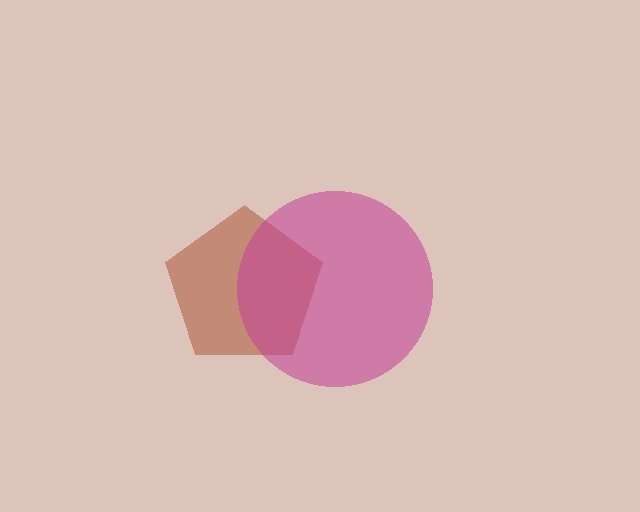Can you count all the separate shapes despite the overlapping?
Yes, there are 2 separate shapes.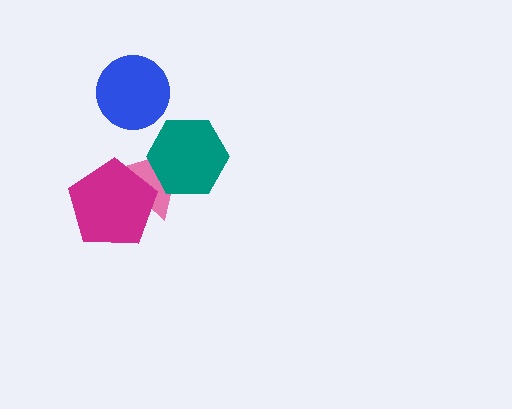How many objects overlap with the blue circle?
0 objects overlap with the blue circle.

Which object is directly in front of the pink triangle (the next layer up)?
The magenta pentagon is directly in front of the pink triangle.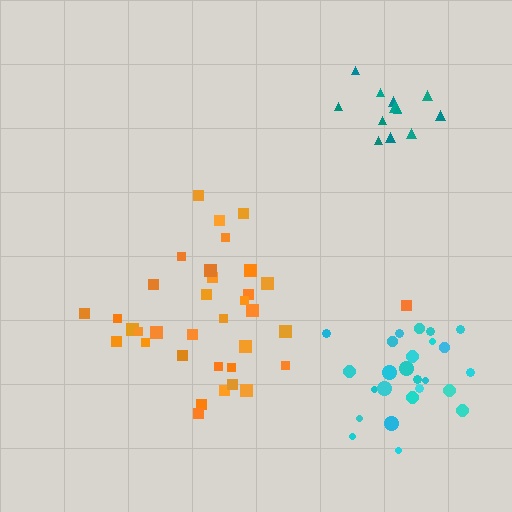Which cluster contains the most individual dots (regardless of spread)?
Orange (35).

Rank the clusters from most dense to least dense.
teal, cyan, orange.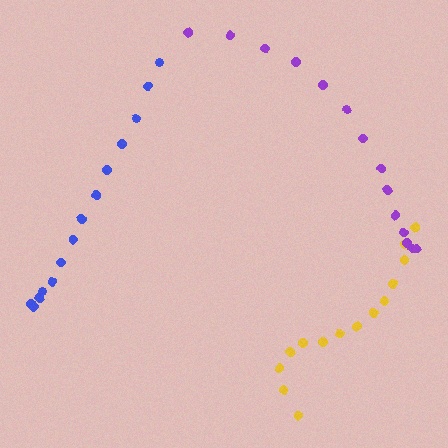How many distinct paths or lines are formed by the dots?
There are 3 distinct paths.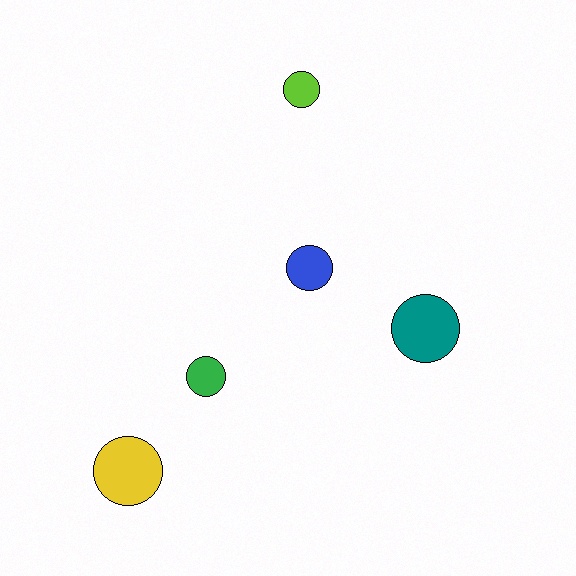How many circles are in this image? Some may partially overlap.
There are 5 circles.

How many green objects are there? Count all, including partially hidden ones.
There is 1 green object.